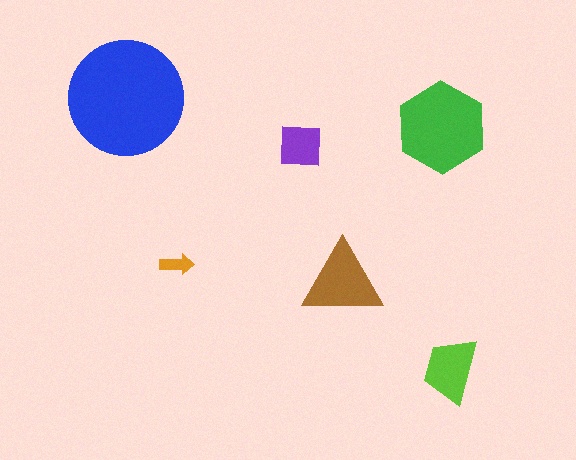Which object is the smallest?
The orange arrow.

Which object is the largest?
The blue circle.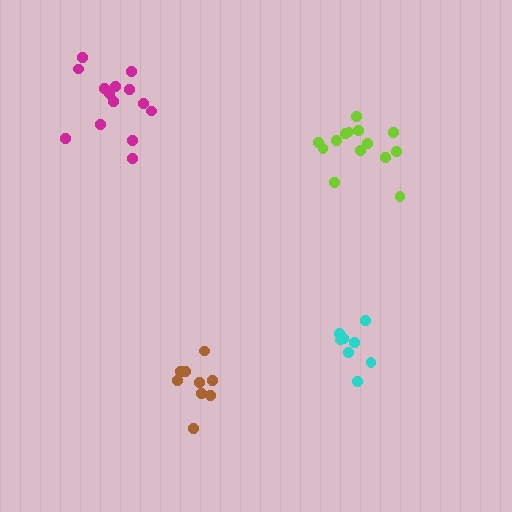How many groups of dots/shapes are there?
There are 4 groups.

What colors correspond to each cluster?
The clusters are colored: lime, magenta, brown, cyan.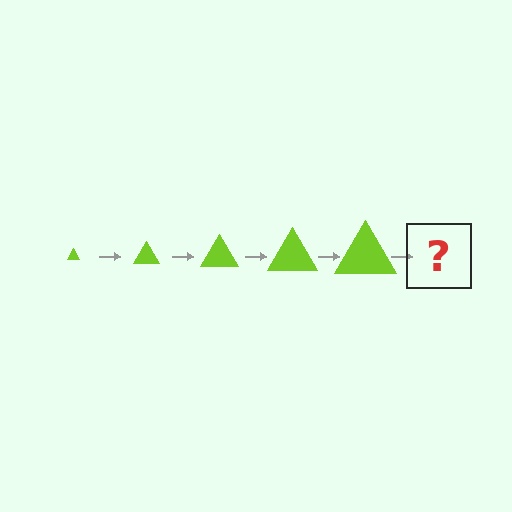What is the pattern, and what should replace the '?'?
The pattern is that the triangle gets progressively larger each step. The '?' should be a lime triangle, larger than the previous one.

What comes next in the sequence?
The next element should be a lime triangle, larger than the previous one.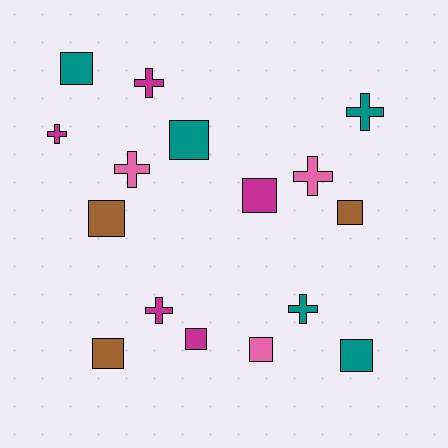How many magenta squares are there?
There are 2 magenta squares.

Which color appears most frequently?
Teal, with 5 objects.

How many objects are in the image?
There are 16 objects.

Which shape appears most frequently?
Square, with 9 objects.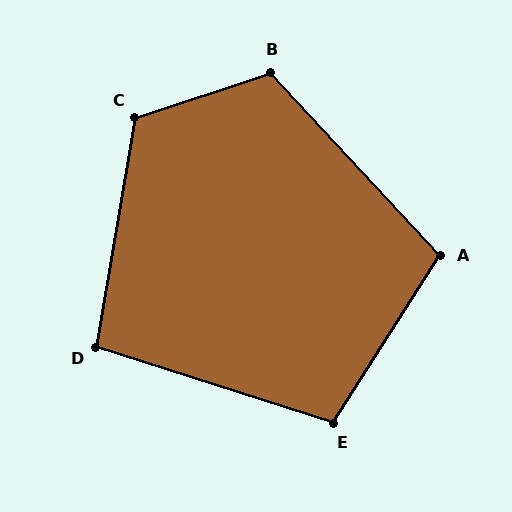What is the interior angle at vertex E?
Approximately 105 degrees (obtuse).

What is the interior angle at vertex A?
Approximately 105 degrees (obtuse).